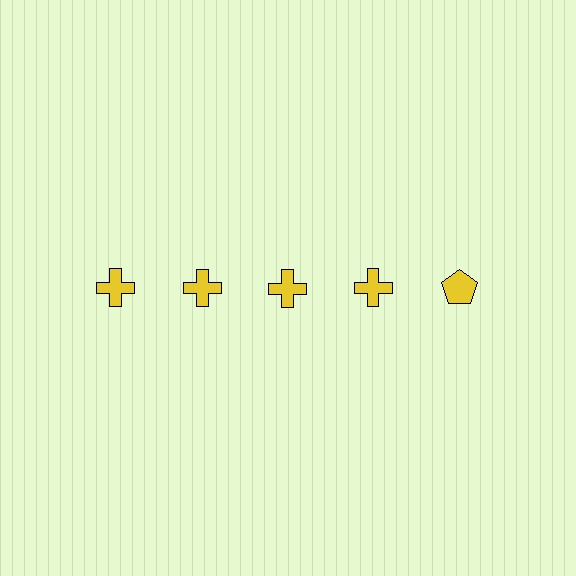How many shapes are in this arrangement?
There are 5 shapes arranged in a grid pattern.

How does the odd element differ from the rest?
It has a different shape: pentagon instead of cross.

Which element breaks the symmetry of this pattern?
The yellow pentagon in the top row, rightmost column breaks the symmetry. All other shapes are yellow crosses.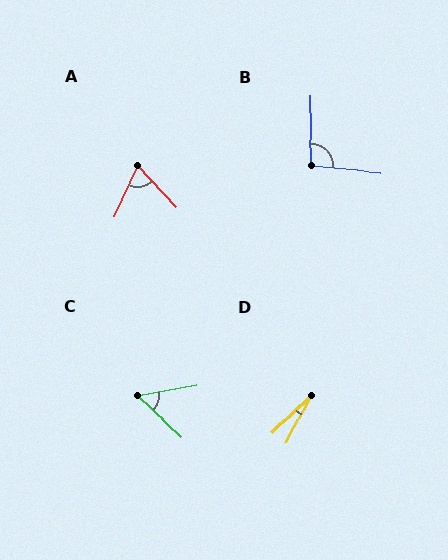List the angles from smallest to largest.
D (18°), C (53°), A (67°), B (97°).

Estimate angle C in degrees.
Approximately 53 degrees.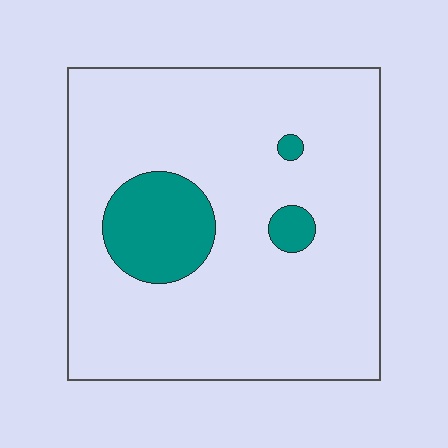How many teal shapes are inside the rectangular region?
3.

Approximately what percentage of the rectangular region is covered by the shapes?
Approximately 15%.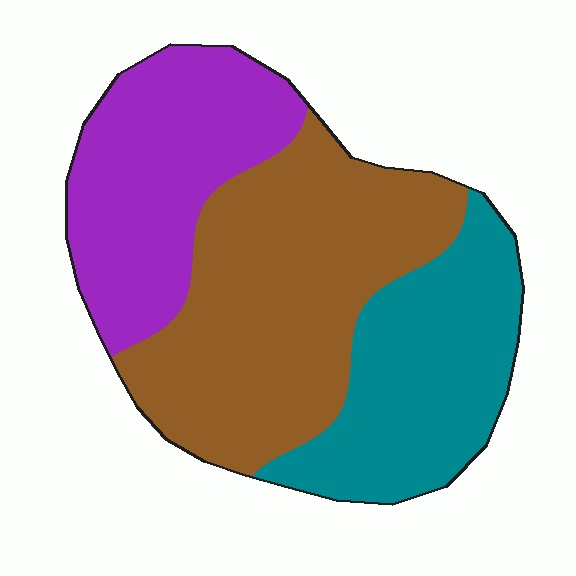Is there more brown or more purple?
Brown.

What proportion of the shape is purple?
Purple takes up about one quarter (1/4) of the shape.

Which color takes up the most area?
Brown, at roughly 45%.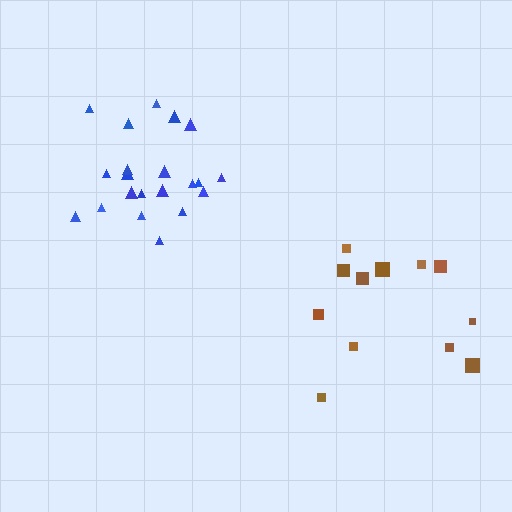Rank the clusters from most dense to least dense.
blue, brown.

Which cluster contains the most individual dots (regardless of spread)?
Blue (21).